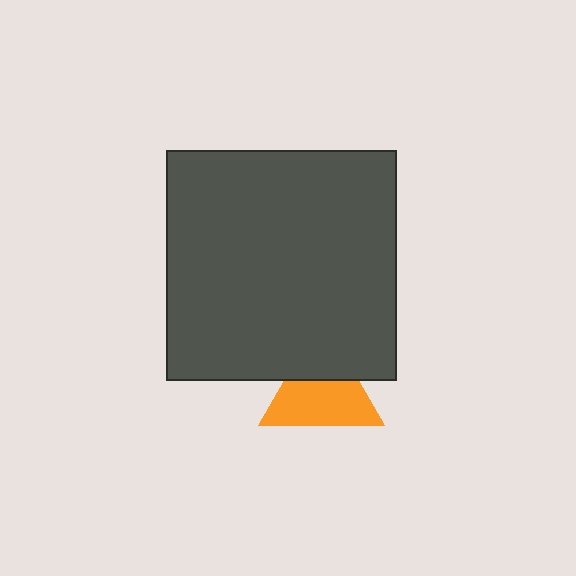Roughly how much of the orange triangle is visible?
About half of it is visible (roughly 64%).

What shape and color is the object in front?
The object in front is a dark gray square.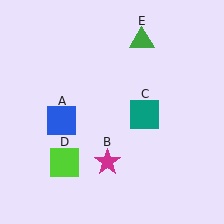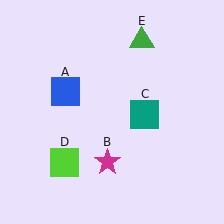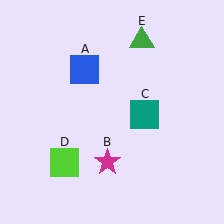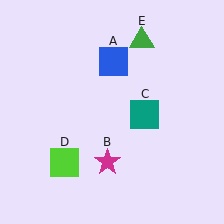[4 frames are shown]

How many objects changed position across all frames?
1 object changed position: blue square (object A).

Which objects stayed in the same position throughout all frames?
Magenta star (object B) and teal square (object C) and lime square (object D) and green triangle (object E) remained stationary.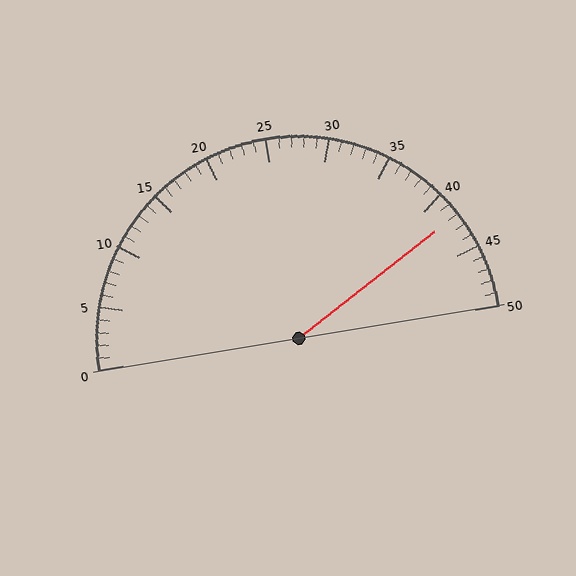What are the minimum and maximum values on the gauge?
The gauge ranges from 0 to 50.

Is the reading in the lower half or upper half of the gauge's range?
The reading is in the upper half of the range (0 to 50).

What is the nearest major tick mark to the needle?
The nearest major tick mark is 40.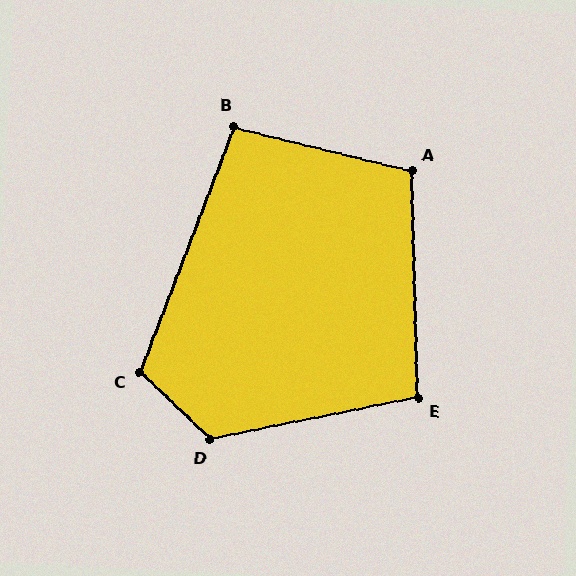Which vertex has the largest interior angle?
D, at approximately 125 degrees.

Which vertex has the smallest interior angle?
B, at approximately 97 degrees.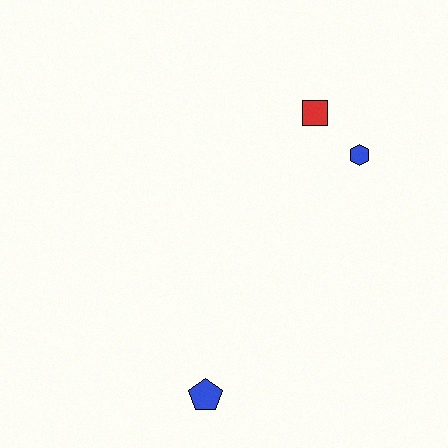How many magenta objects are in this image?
There are no magenta objects.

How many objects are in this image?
There are 3 objects.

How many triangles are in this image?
There are no triangles.